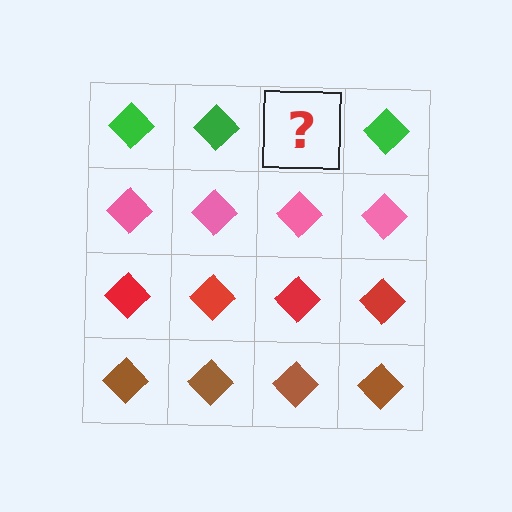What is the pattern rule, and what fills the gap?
The rule is that each row has a consistent color. The gap should be filled with a green diamond.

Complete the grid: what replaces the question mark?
The question mark should be replaced with a green diamond.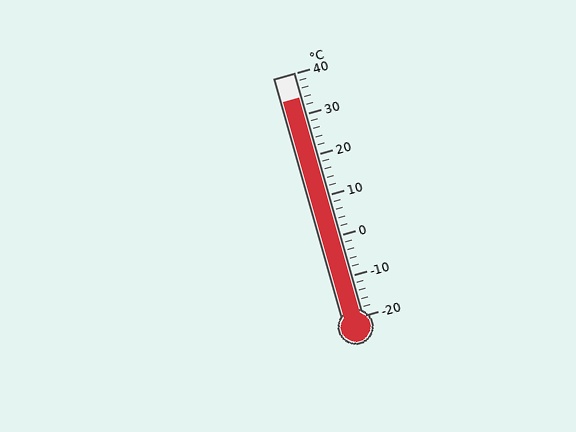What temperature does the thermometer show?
The thermometer shows approximately 34°C.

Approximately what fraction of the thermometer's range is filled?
The thermometer is filled to approximately 90% of its range.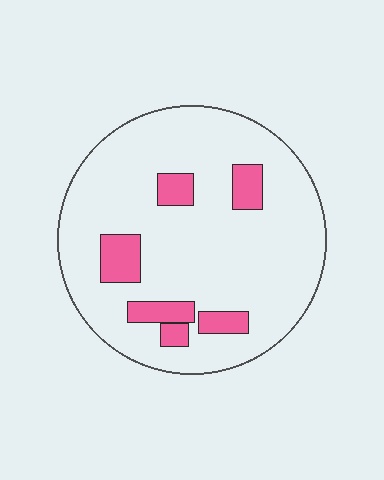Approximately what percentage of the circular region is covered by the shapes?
Approximately 15%.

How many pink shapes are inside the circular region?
6.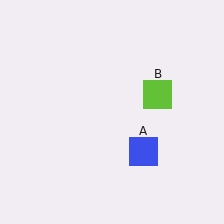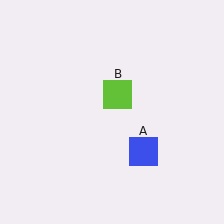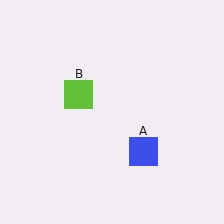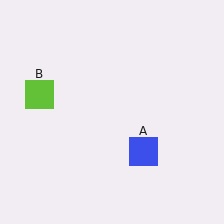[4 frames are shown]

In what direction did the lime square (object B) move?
The lime square (object B) moved left.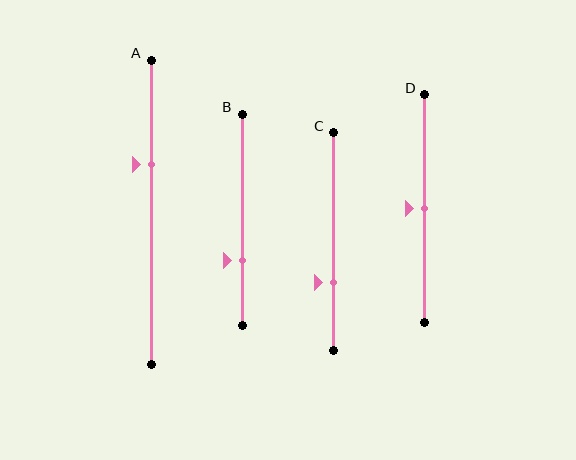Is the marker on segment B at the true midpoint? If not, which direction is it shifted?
No, the marker on segment B is shifted downward by about 19% of the segment length.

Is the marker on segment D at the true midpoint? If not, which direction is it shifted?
Yes, the marker on segment D is at the true midpoint.